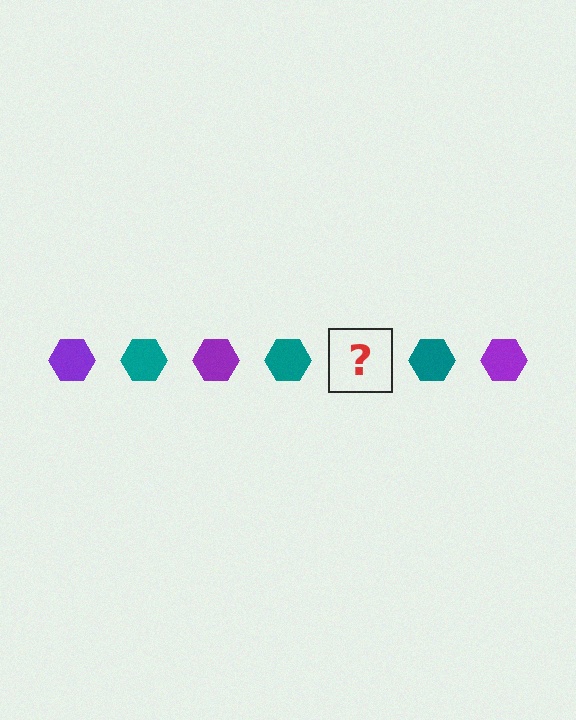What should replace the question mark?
The question mark should be replaced with a purple hexagon.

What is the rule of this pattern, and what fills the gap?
The rule is that the pattern cycles through purple, teal hexagons. The gap should be filled with a purple hexagon.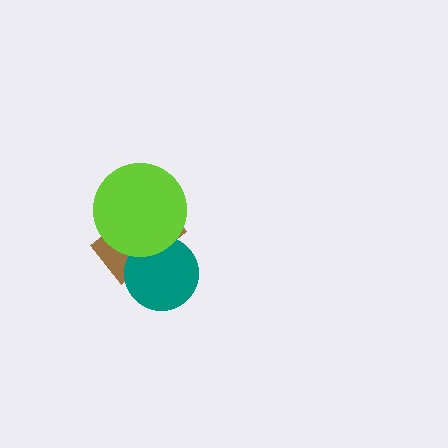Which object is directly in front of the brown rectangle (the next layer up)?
The teal circle is directly in front of the brown rectangle.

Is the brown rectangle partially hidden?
Yes, it is partially covered by another shape.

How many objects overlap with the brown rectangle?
2 objects overlap with the brown rectangle.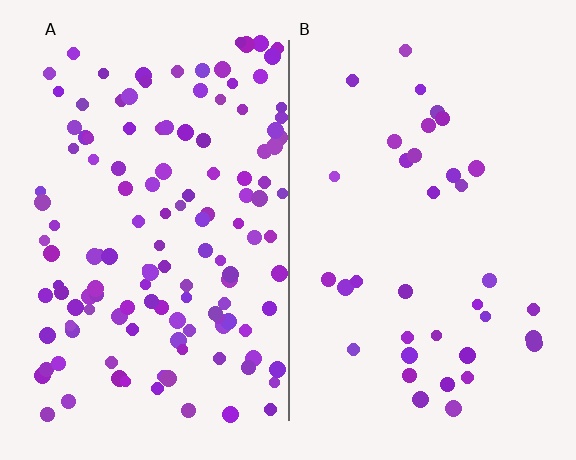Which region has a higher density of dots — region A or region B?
A (the left).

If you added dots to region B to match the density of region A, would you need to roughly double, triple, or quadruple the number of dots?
Approximately quadruple.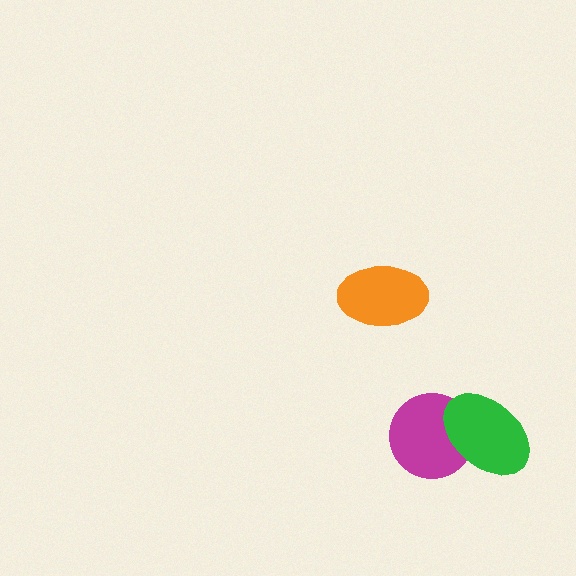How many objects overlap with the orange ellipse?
0 objects overlap with the orange ellipse.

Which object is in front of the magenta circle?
The green ellipse is in front of the magenta circle.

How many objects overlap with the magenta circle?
1 object overlaps with the magenta circle.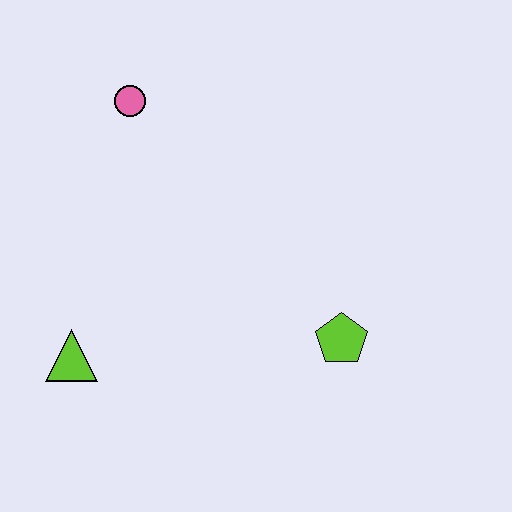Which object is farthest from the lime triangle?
The lime pentagon is farthest from the lime triangle.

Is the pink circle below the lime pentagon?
No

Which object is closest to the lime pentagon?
The lime triangle is closest to the lime pentagon.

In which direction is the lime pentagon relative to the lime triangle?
The lime pentagon is to the right of the lime triangle.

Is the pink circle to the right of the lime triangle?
Yes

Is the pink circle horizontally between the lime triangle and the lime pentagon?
Yes